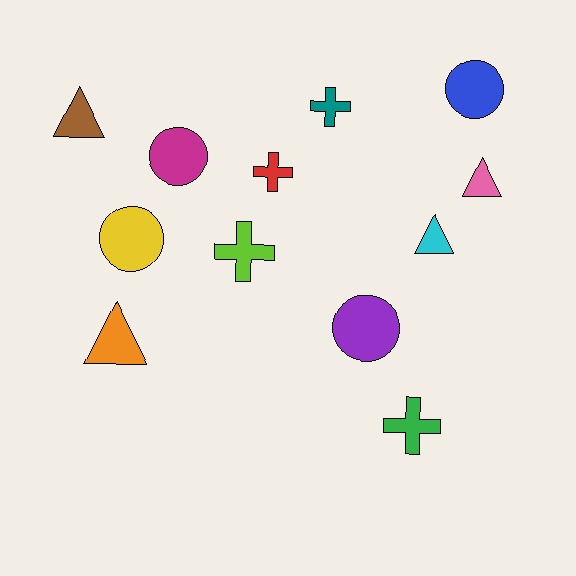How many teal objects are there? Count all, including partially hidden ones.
There is 1 teal object.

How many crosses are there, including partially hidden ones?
There are 4 crosses.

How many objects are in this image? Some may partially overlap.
There are 12 objects.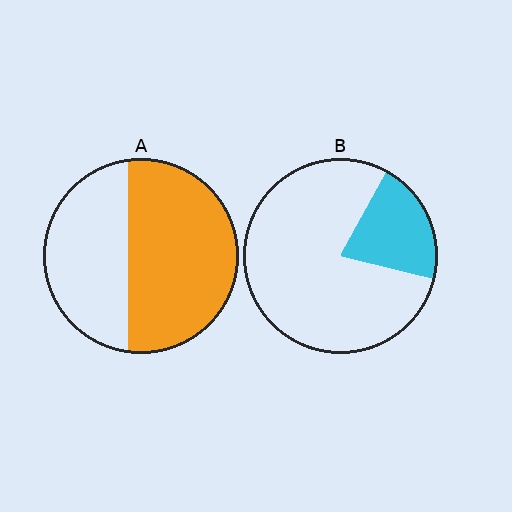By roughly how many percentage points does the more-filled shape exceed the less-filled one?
By roughly 35 percentage points (A over B).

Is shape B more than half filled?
No.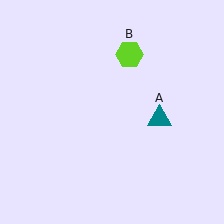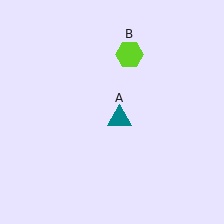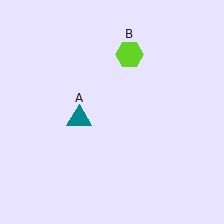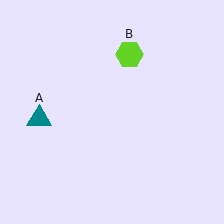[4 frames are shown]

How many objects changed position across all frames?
1 object changed position: teal triangle (object A).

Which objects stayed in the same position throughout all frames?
Lime hexagon (object B) remained stationary.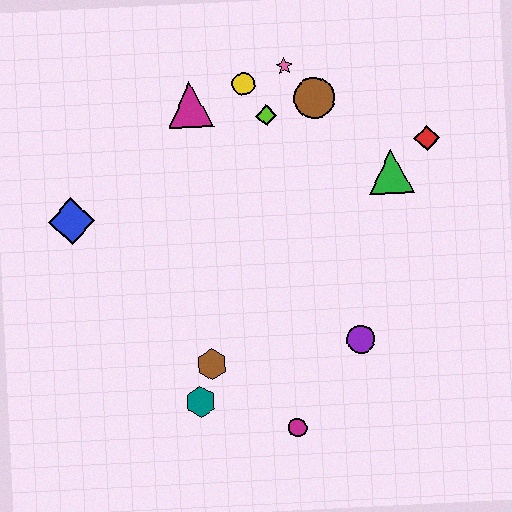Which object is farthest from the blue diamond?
The red diamond is farthest from the blue diamond.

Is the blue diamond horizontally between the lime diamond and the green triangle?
No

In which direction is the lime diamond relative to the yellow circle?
The lime diamond is below the yellow circle.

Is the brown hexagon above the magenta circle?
Yes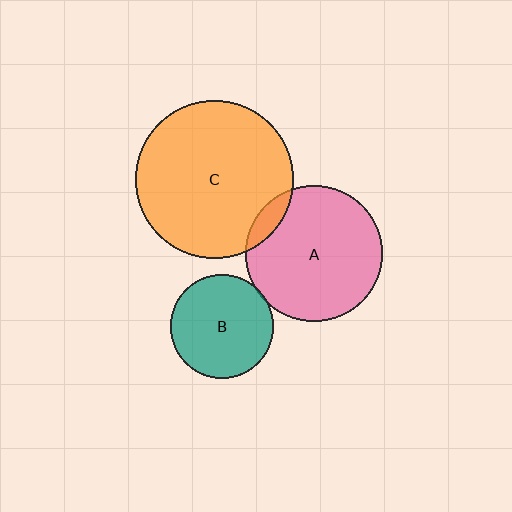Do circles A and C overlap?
Yes.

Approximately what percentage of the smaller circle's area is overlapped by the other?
Approximately 10%.